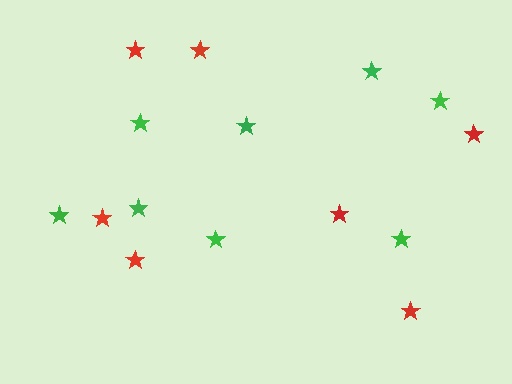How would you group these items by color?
There are 2 groups: one group of red stars (7) and one group of green stars (8).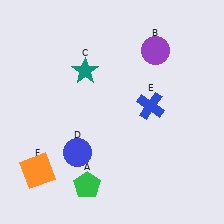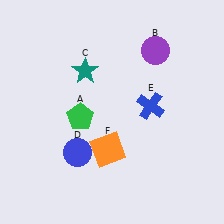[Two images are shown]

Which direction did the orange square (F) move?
The orange square (F) moved right.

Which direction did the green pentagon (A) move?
The green pentagon (A) moved up.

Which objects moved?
The objects that moved are: the green pentagon (A), the orange square (F).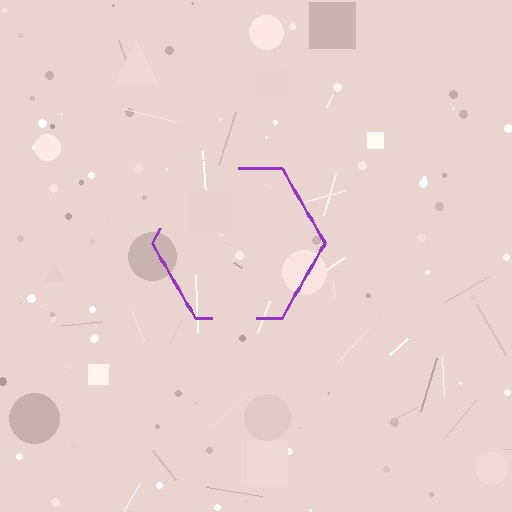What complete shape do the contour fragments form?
The contour fragments form a hexagon.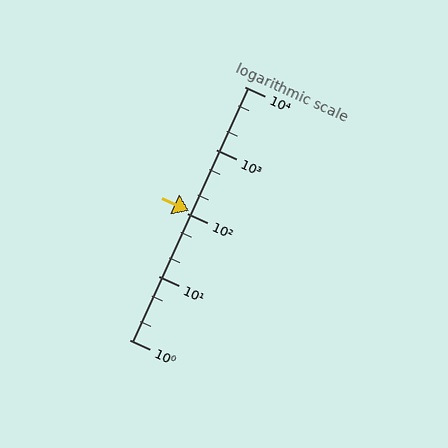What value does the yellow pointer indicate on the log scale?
The pointer indicates approximately 110.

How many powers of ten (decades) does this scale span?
The scale spans 4 decades, from 1 to 10000.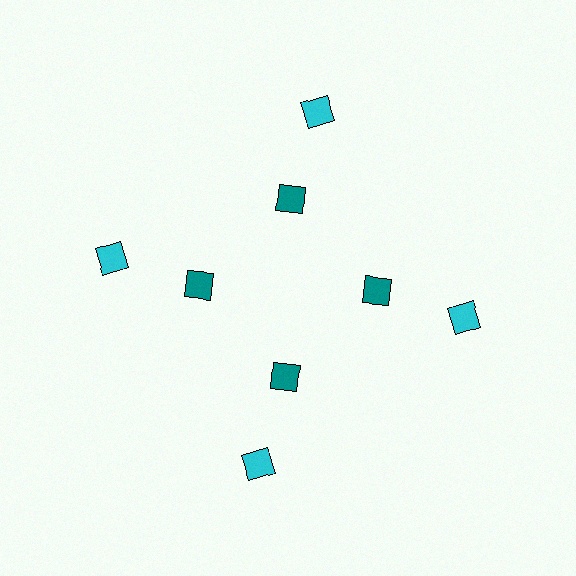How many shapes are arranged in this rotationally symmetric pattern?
There are 8 shapes, arranged in 4 groups of 2.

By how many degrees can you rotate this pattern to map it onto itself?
The pattern maps onto itself every 90 degrees of rotation.